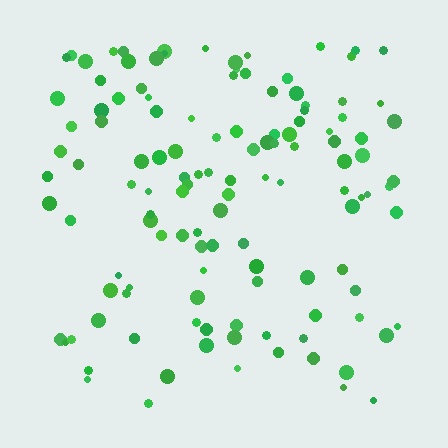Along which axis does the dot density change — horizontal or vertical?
Vertical.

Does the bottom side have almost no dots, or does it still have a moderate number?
Still a moderate number, just noticeably fewer than the top.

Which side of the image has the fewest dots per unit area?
The bottom.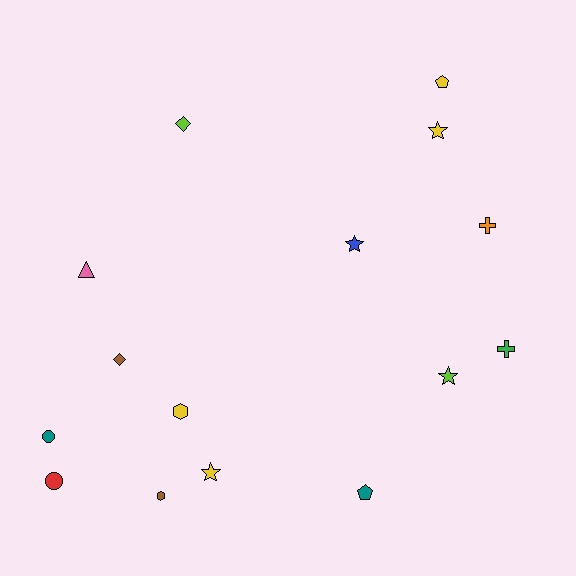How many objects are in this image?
There are 15 objects.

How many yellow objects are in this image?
There are 4 yellow objects.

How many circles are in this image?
There are 2 circles.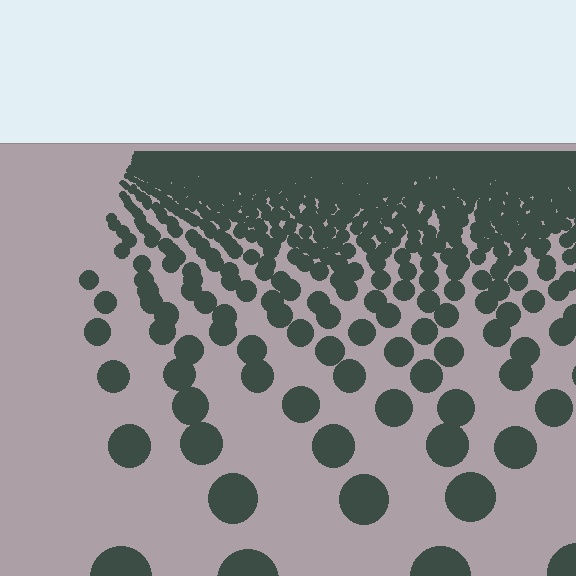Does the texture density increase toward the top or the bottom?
Density increases toward the top.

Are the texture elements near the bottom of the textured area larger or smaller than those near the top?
Larger. Near the bottom, elements are closer to the viewer and appear at a bigger on-screen size.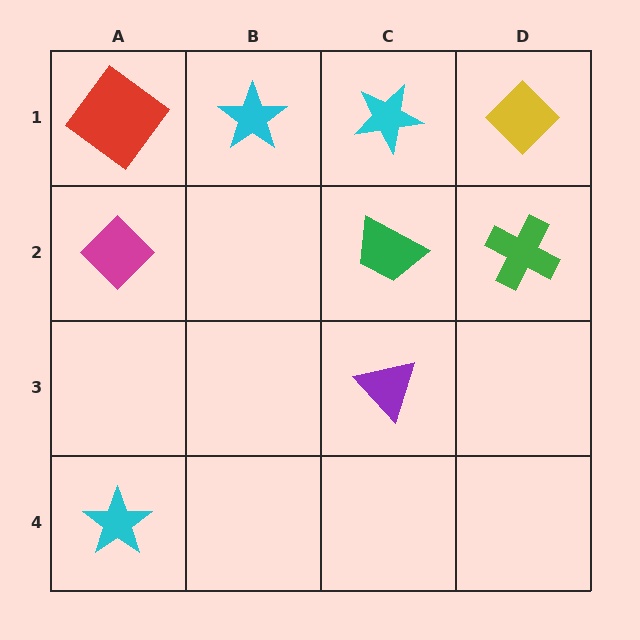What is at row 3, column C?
A purple triangle.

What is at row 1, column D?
A yellow diamond.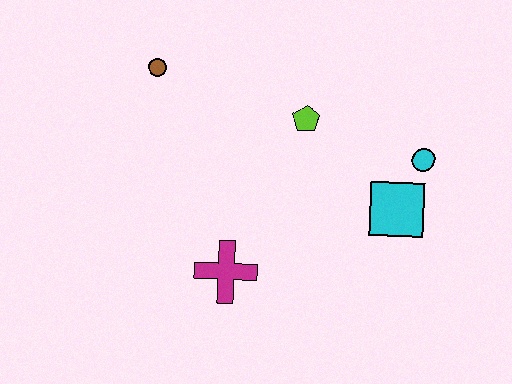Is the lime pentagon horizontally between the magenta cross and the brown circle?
No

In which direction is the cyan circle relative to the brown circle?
The cyan circle is to the right of the brown circle.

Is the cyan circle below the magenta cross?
No